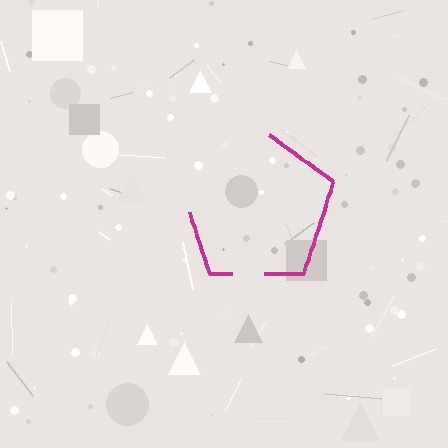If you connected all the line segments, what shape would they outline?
They would outline a pentagon.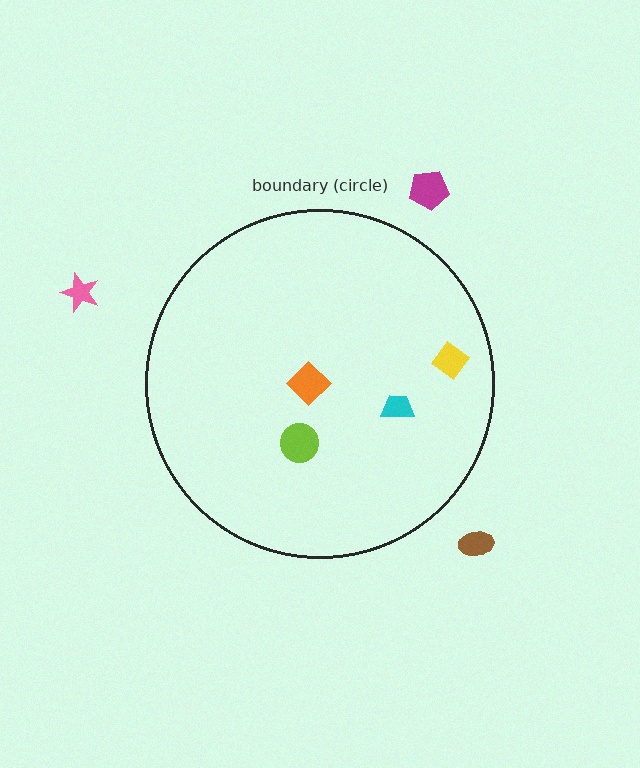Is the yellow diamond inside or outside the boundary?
Inside.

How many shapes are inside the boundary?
4 inside, 3 outside.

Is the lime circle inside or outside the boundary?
Inside.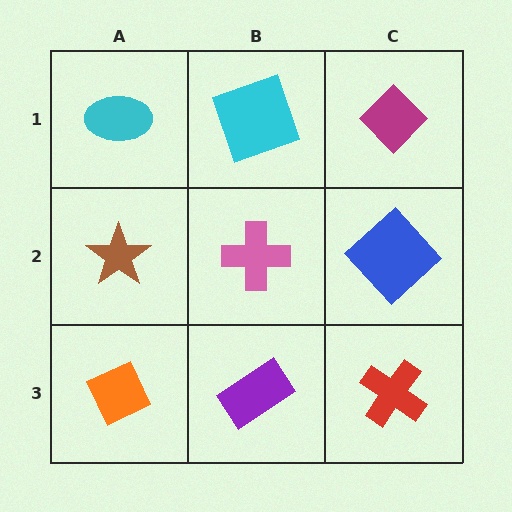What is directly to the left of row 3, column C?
A purple rectangle.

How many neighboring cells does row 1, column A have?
2.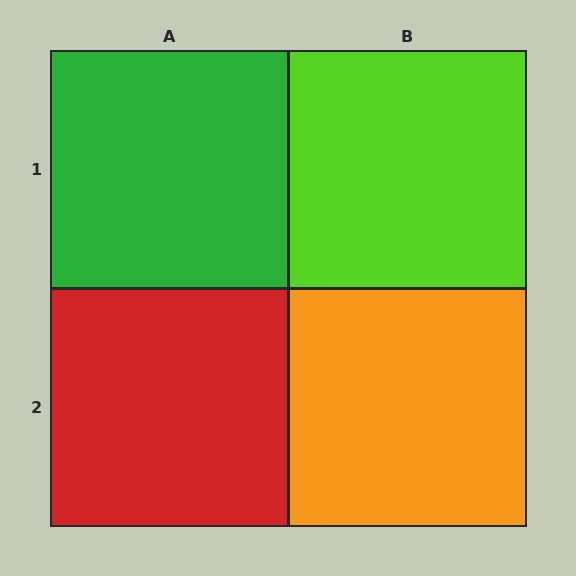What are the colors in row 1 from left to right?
Green, lime.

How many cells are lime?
1 cell is lime.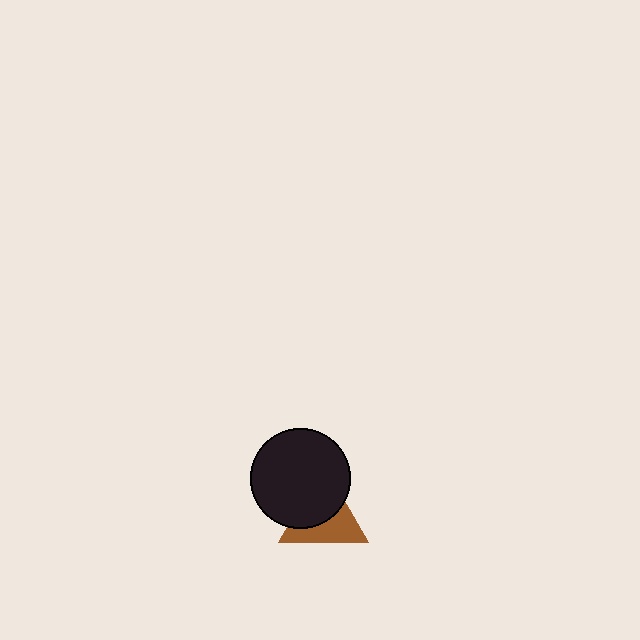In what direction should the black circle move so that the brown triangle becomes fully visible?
The black circle should move toward the upper-left. That is the shortest direction to clear the overlap and leave the brown triangle fully visible.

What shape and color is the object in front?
The object in front is a black circle.